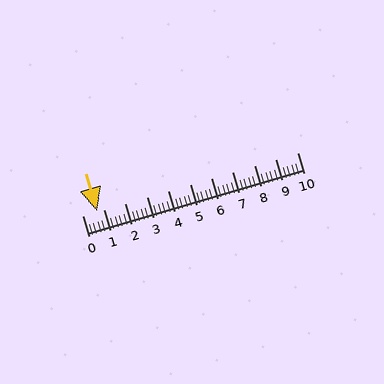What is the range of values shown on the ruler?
The ruler shows values from 0 to 10.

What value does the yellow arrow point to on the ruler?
The yellow arrow points to approximately 0.7.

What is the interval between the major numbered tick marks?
The major tick marks are spaced 1 units apart.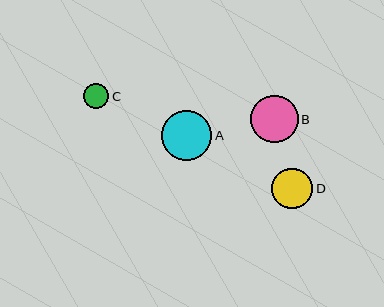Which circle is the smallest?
Circle C is the smallest with a size of approximately 26 pixels.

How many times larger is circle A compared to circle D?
Circle A is approximately 1.2 times the size of circle D.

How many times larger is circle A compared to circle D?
Circle A is approximately 1.2 times the size of circle D.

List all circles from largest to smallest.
From largest to smallest: A, B, D, C.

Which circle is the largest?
Circle A is the largest with a size of approximately 50 pixels.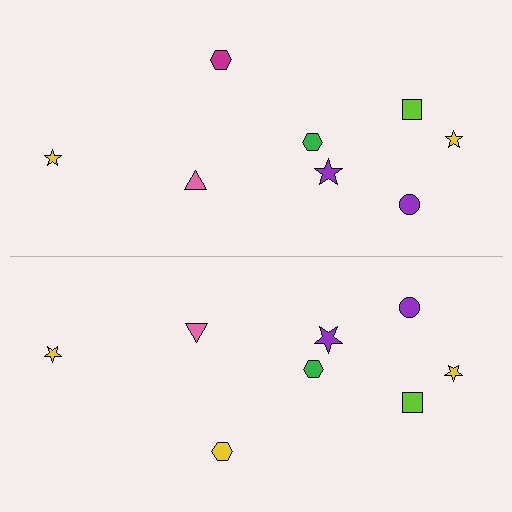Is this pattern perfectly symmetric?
No, the pattern is not perfectly symmetric. The yellow hexagon on the bottom side breaks the symmetry — its mirror counterpart is magenta.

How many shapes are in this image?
There are 16 shapes in this image.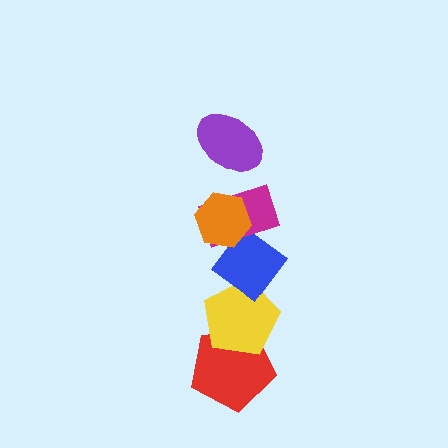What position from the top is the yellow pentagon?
The yellow pentagon is 5th from the top.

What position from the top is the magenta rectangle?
The magenta rectangle is 3rd from the top.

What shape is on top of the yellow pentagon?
The blue diamond is on top of the yellow pentagon.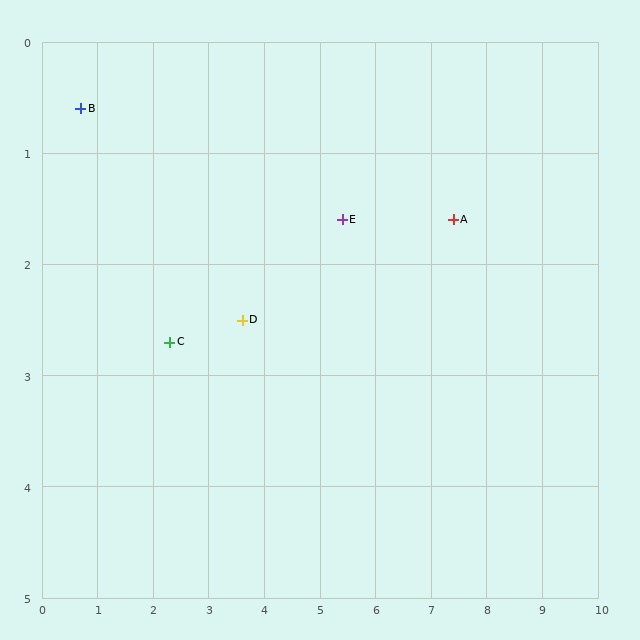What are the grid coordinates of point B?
Point B is at approximately (0.7, 0.6).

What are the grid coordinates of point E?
Point E is at approximately (5.4, 1.6).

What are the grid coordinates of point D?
Point D is at approximately (3.6, 2.5).